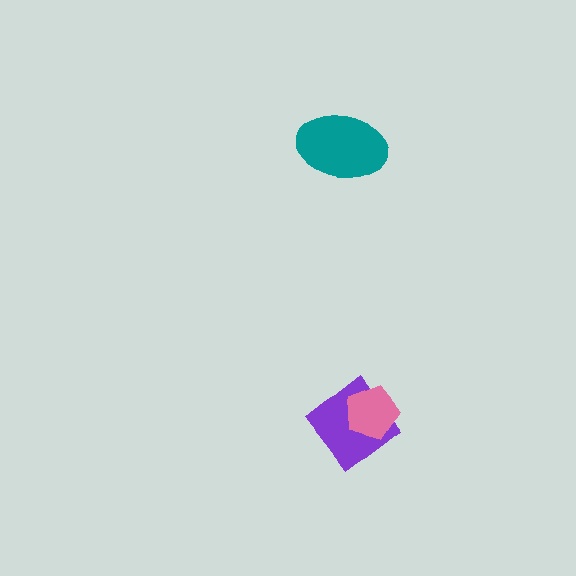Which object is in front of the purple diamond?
The pink pentagon is in front of the purple diamond.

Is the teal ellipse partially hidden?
No, no other shape covers it.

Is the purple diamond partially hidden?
Yes, it is partially covered by another shape.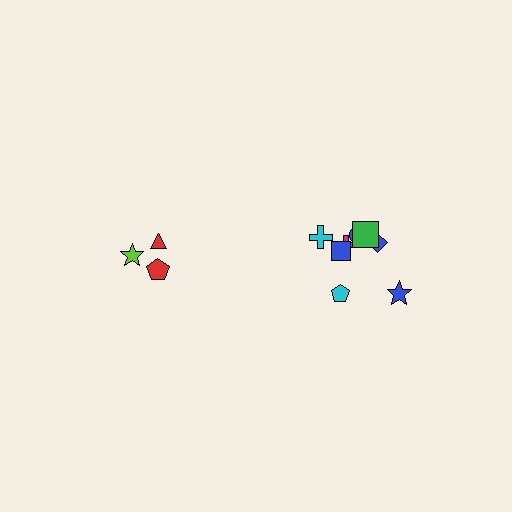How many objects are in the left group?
There are 3 objects.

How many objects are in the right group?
There are 8 objects.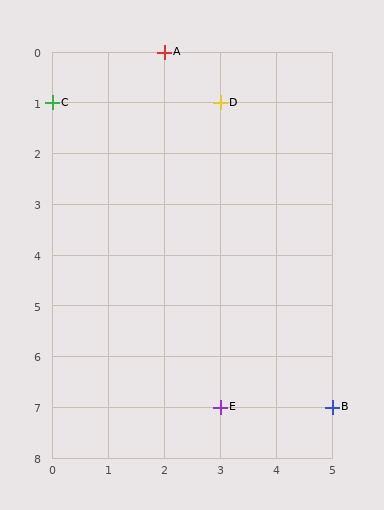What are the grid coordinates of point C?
Point C is at grid coordinates (0, 1).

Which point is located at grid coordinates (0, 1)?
Point C is at (0, 1).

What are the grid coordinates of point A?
Point A is at grid coordinates (2, 0).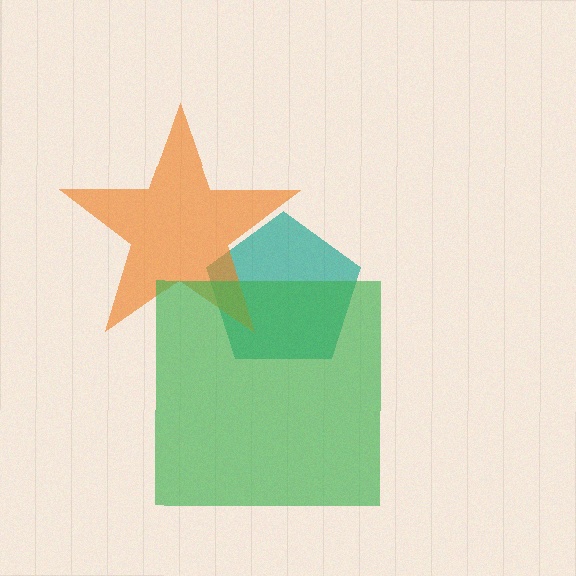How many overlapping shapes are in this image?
There are 3 overlapping shapes in the image.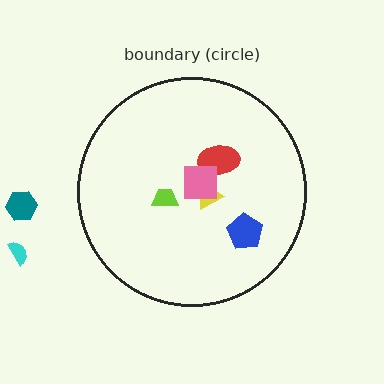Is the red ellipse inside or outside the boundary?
Inside.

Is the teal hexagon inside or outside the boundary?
Outside.